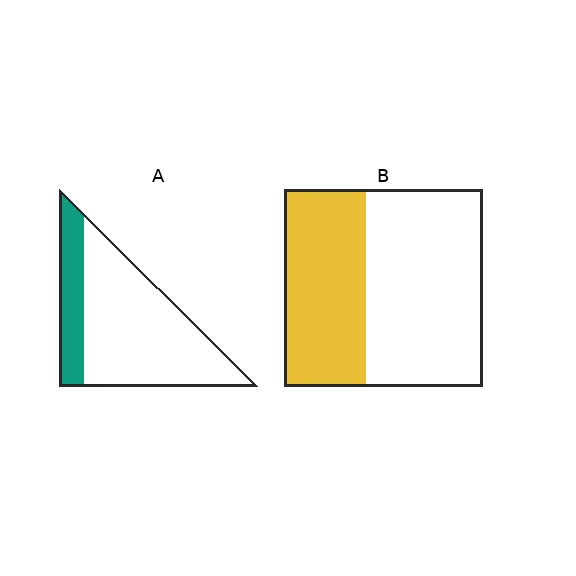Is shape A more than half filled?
No.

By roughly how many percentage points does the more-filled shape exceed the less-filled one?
By roughly 20 percentage points (B over A).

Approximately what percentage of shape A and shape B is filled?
A is approximately 25% and B is approximately 40%.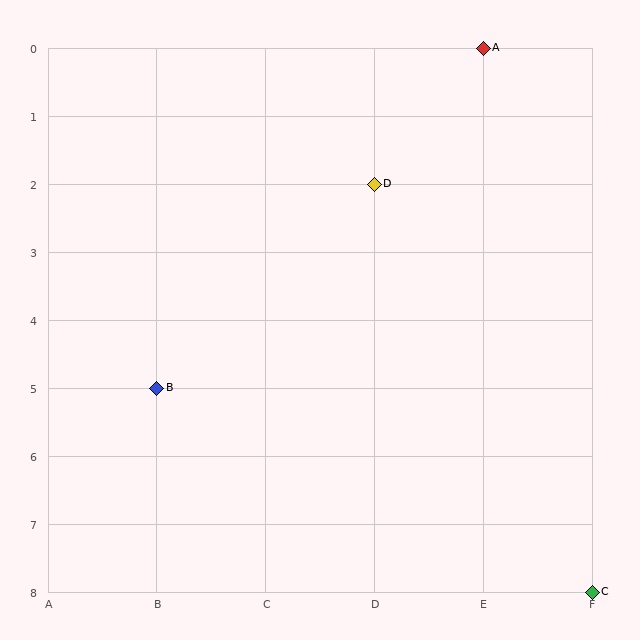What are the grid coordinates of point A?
Point A is at grid coordinates (E, 0).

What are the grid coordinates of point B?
Point B is at grid coordinates (B, 5).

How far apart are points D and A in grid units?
Points D and A are 1 column and 2 rows apart (about 2.2 grid units diagonally).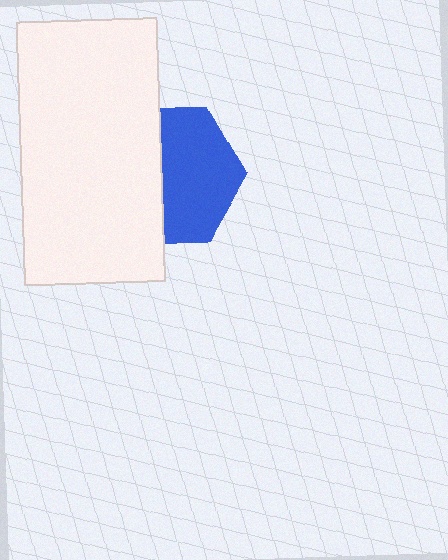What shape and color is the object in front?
The object in front is a white rectangle.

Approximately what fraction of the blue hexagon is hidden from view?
Roughly 44% of the blue hexagon is hidden behind the white rectangle.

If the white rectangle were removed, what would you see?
You would see the complete blue hexagon.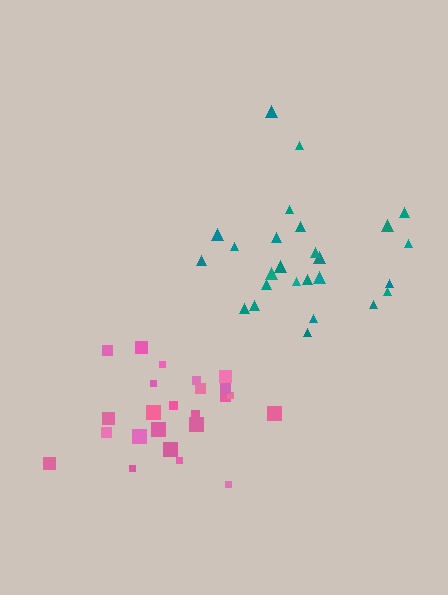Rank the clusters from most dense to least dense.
pink, teal.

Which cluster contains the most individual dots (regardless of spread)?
Teal (26).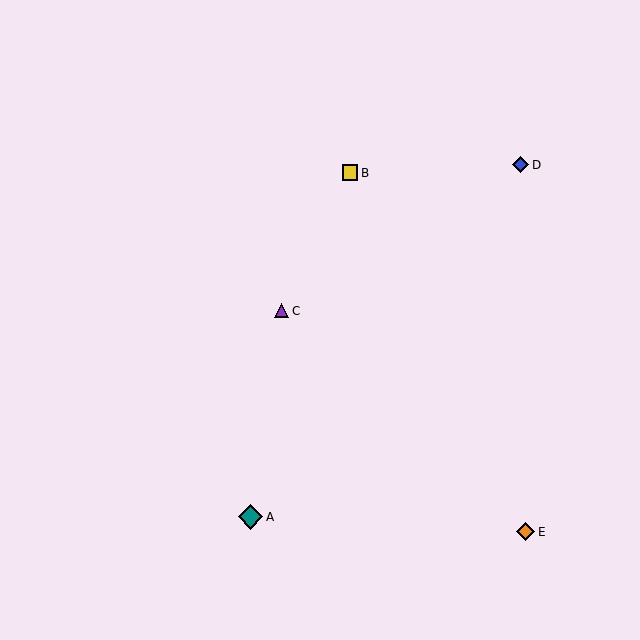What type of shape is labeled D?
Shape D is a blue diamond.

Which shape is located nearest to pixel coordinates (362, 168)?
The yellow square (labeled B) at (350, 173) is nearest to that location.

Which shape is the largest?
The teal diamond (labeled A) is the largest.